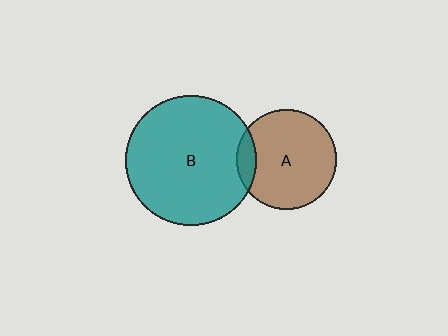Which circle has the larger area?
Circle B (teal).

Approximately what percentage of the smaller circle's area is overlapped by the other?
Approximately 10%.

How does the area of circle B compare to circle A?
Approximately 1.7 times.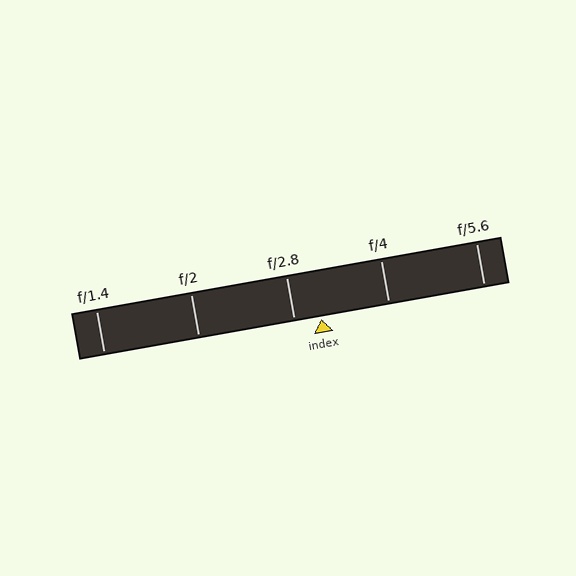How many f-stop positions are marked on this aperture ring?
There are 5 f-stop positions marked.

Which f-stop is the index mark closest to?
The index mark is closest to f/2.8.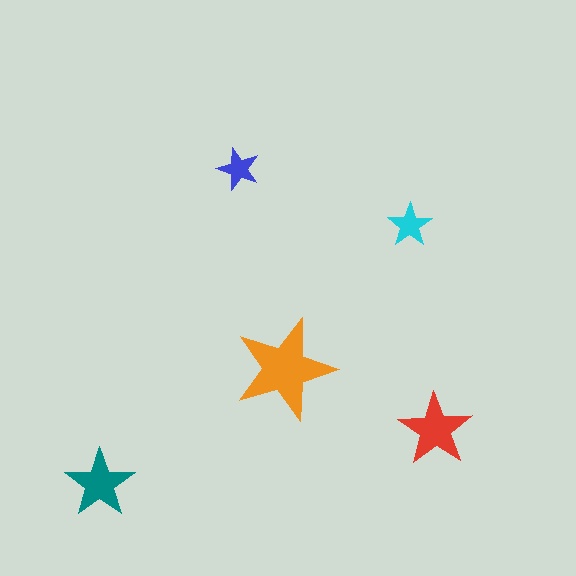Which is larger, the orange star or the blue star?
The orange one.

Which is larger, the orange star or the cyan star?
The orange one.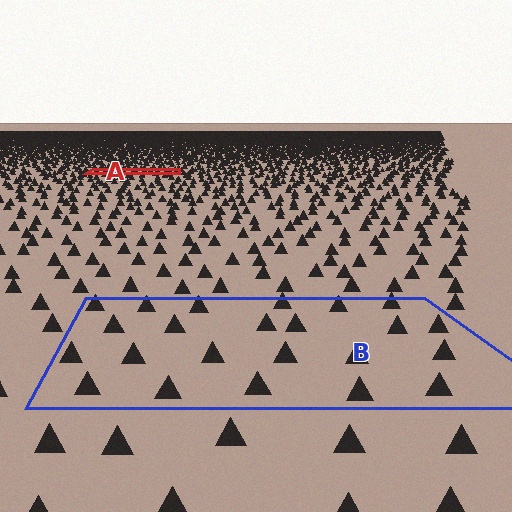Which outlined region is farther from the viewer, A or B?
Region A is farther from the viewer — the texture elements inside it appear smaller and more densely packed.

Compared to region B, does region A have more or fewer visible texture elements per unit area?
Region A has more texture elements per unit area — they are packed more densely because it is farther away.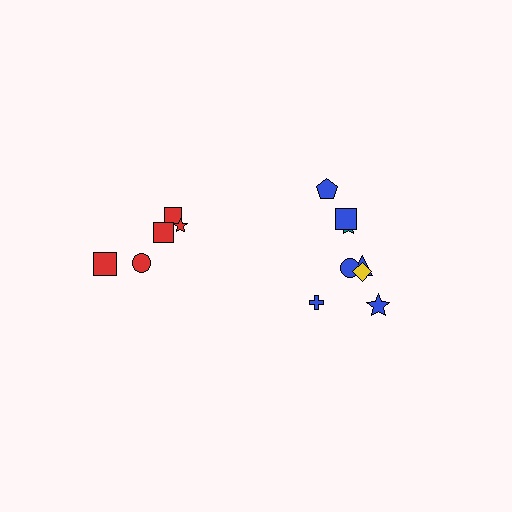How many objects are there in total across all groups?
There are 13 objects.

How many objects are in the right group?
There are 8 objects.